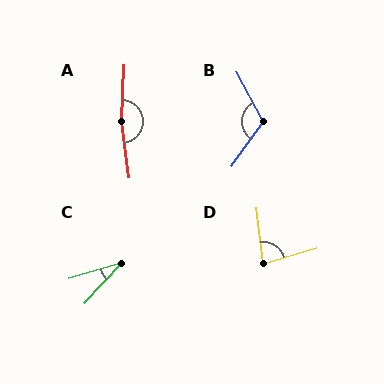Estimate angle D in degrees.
Approximately 80 degrees.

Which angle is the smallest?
C, at approximately 31 degrees.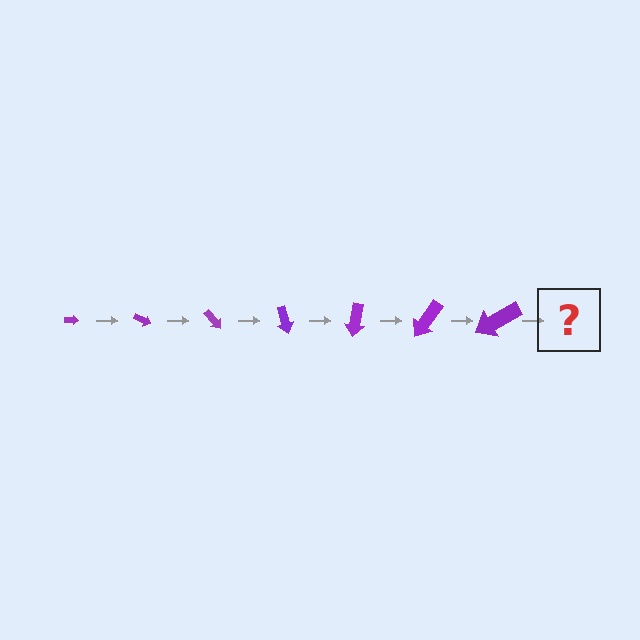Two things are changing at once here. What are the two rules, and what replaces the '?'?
The two rules are that the arrow grows larger each step and it rotates 25 degrees each step. The '?' should be an arrow, larger than the previous one and rotated 175 degrees from the start.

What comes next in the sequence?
The next element should be an arrow, larger than the previous one and rotated 175 degrees from the start.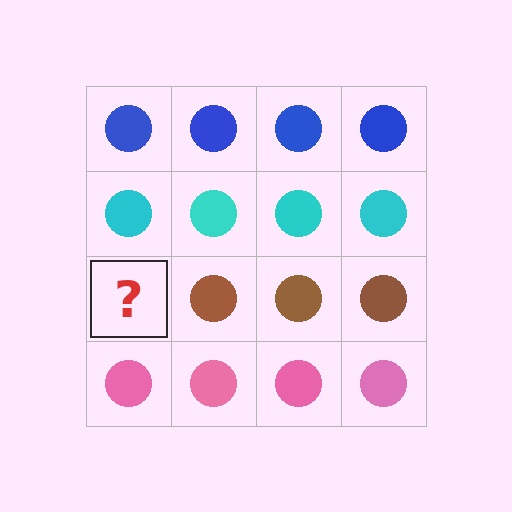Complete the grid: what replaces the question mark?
The question mark should be replaced with a brown circle.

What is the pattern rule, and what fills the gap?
The rule is that each row has a consistent color. The gap should be filled with a brown circle.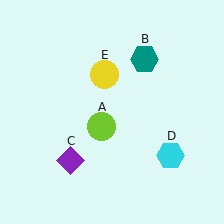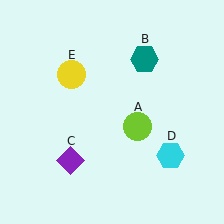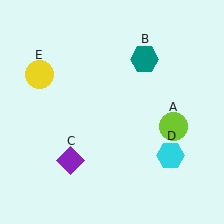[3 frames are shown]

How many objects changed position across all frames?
2 objects changed position: lime circle (object A), yellow circle (object E).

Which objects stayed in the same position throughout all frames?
Teal hexagon (object B) and purple diamond (object C) and cyan hexagon (object D) remained stationary.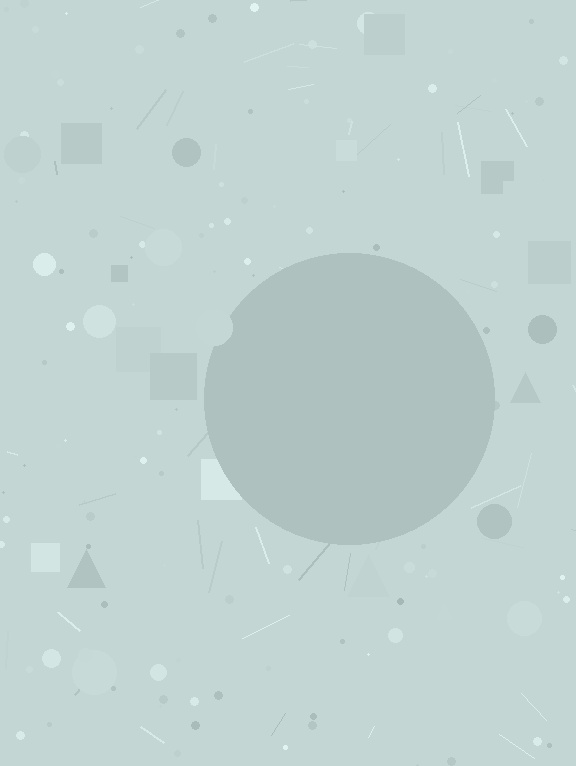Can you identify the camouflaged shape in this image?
The camouflaged shape is a circle.